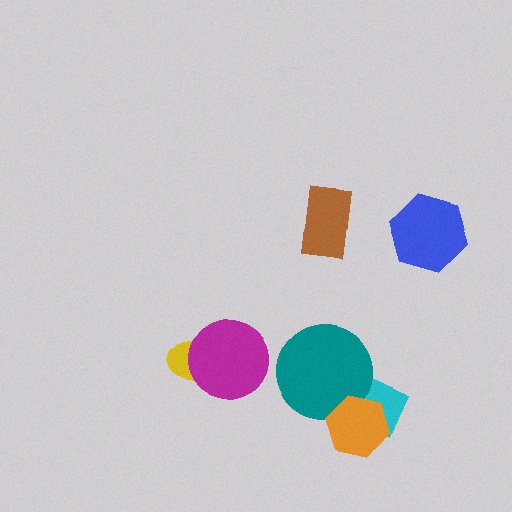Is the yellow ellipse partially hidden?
Yes, it is partially covered by another shape.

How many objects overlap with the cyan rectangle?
2 objects overlap with the cyan rectangle.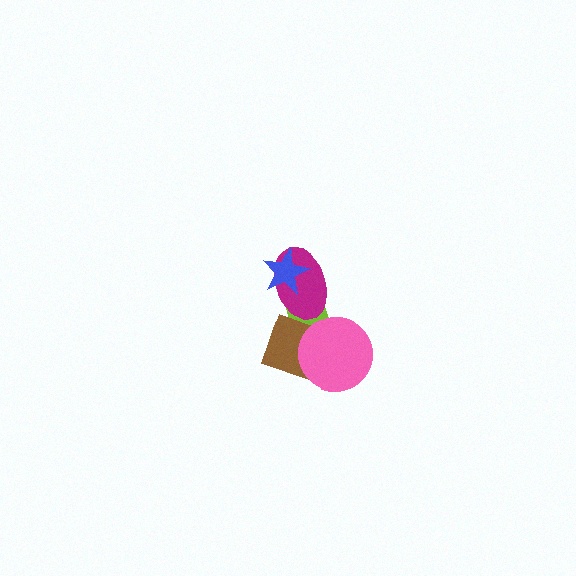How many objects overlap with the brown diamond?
3 objects overlap with the brown diamond.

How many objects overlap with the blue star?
1 object overlaps with the blue star.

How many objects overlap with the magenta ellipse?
3 objects overlap with the magenta ellipse.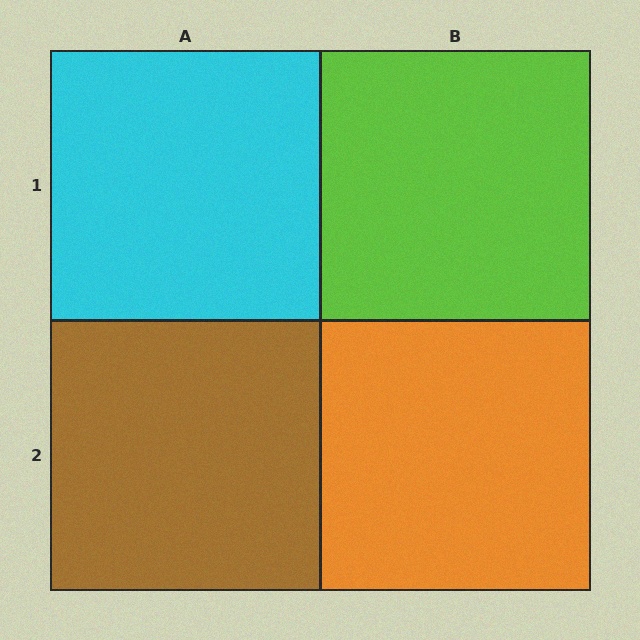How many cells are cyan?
1 cell is cyan.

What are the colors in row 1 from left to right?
Cyan, lime.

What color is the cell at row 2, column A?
Brown.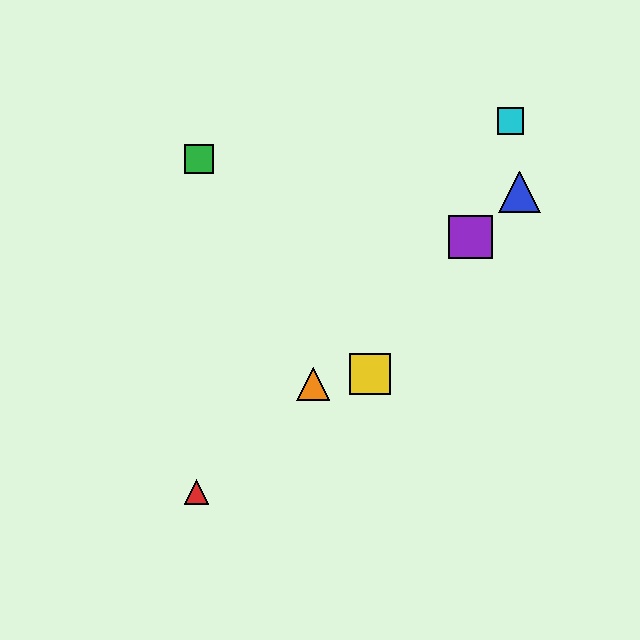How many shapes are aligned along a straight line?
4 shapes (the red triangle, the blue triangle, the purple square, the orange triangle) are aligned along a straight line.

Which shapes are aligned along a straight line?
The red triangle, the blue triangle, the purple square, the orange triangle are aligned along a straight line.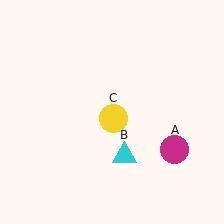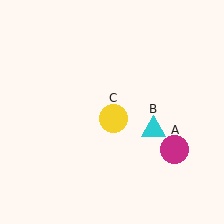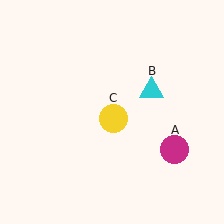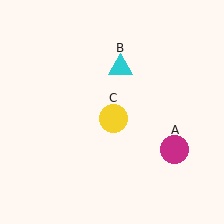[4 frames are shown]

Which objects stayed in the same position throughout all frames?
Magenta circle (object A) and yellow circle (object C) remained stationary.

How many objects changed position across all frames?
1 object changed position: cyan triangle (object B).